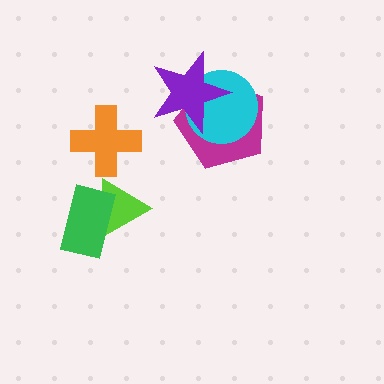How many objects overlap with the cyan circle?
2 objects overlap with the cyan circle.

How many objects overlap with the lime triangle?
1 object overlaps with the lime triangle.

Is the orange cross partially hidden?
No, no other shape covers it.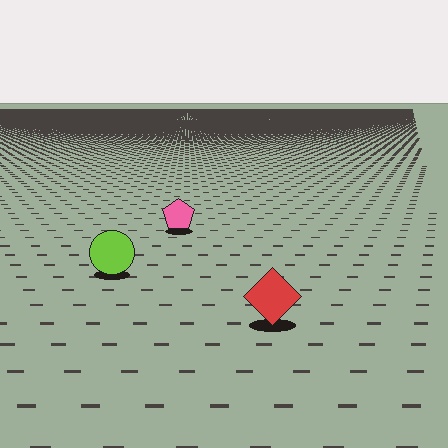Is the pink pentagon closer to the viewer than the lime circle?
No. The lime circle is closer — you can tell from the texture gradient: the ground texture is coarser near it.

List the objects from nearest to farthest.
From nearest to farthest: the red diamond, the lime circle, the pink pentagon.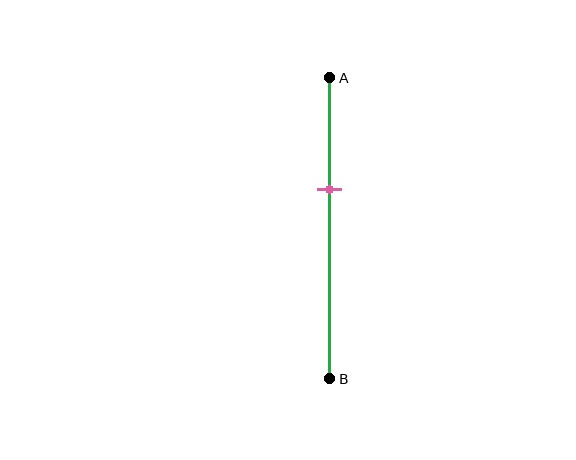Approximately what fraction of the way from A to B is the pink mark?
The pink mark is approximately 35% of the way from A to B.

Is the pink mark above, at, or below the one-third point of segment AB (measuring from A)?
The pink mark is below the one-third point of segment AB.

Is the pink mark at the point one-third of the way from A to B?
No, the mark is at about 35% from A, not at the 33% one-third point.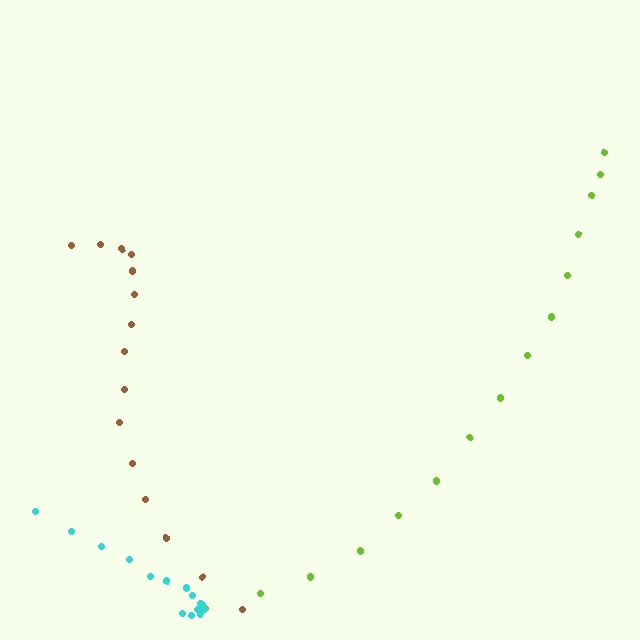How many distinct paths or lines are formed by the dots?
There are 3 distinct paths.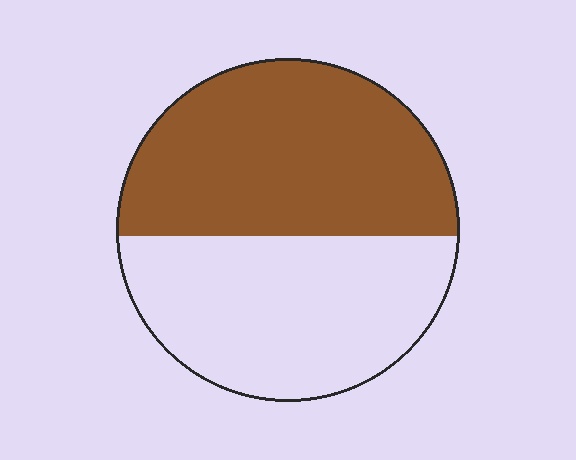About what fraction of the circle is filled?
About one half (1/2).